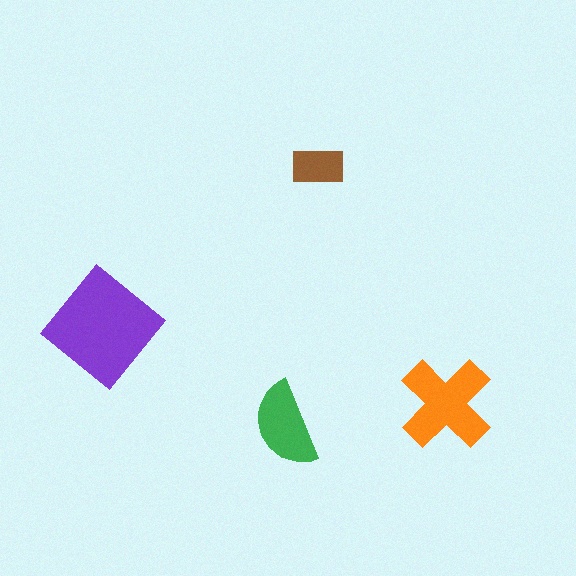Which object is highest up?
The brown rectangle is topmost.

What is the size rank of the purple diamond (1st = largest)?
1st.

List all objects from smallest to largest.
The brown rectangle, the green semicircle, the orange cross, the purple diamond.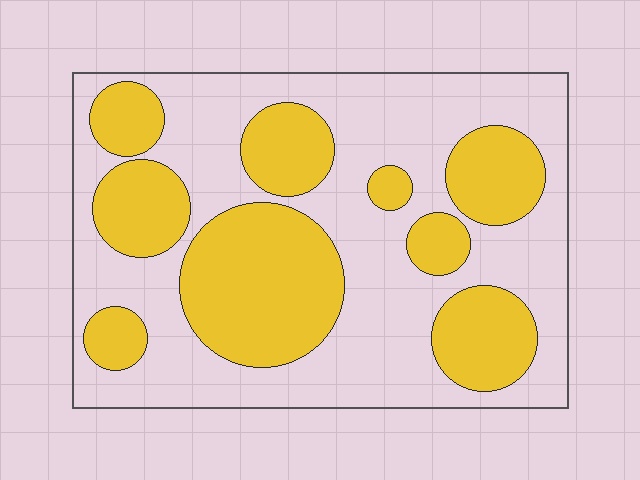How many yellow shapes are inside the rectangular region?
9.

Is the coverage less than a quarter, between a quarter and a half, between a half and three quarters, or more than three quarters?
Between a quarter and a half.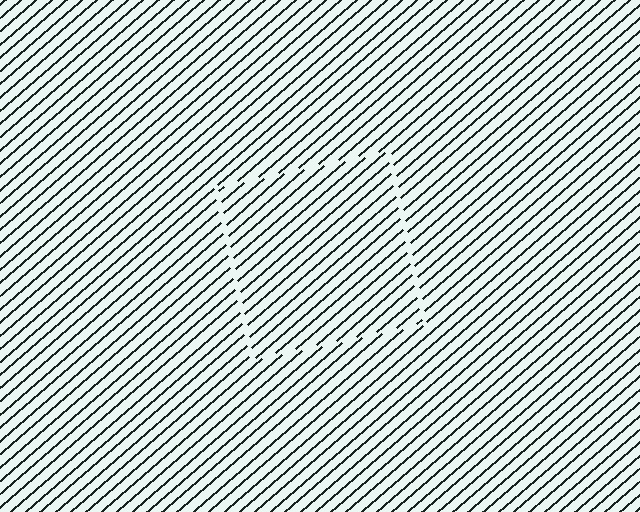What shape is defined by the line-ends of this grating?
An illusory square. The interior of the shape contains the same grating, shifted by half a period — the contour is defined by the phase discontinuity where line-ends from the inner and outer gratings abut.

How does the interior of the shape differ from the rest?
The interior of the shape contains the same grating, shifted by half a period — the contour is defined by the phase discontinuity where line-ends from the inner and outer gratings abut.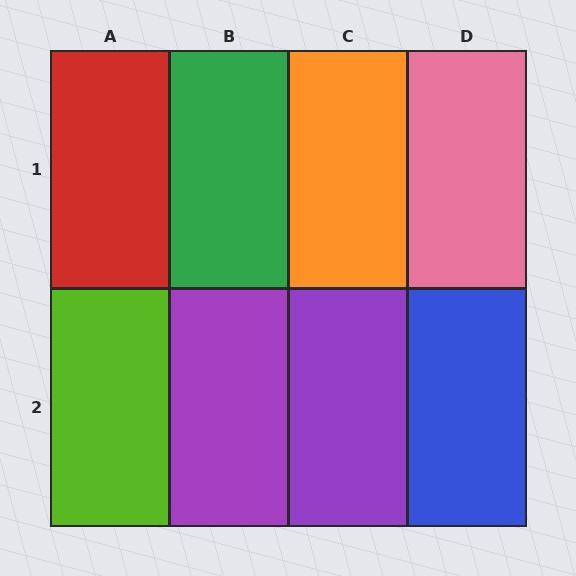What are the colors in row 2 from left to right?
Lime, purple, purple, blue.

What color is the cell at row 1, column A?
Red.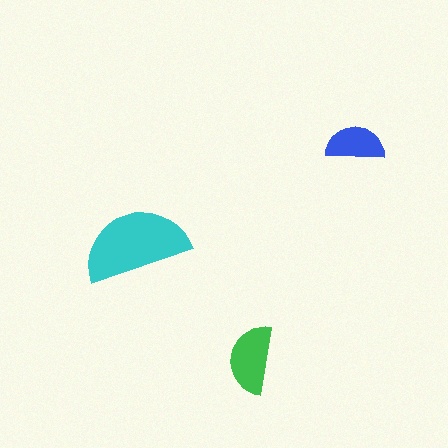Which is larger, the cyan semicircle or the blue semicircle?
The cyan one.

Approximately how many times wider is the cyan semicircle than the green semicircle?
About 1.5 times wider.